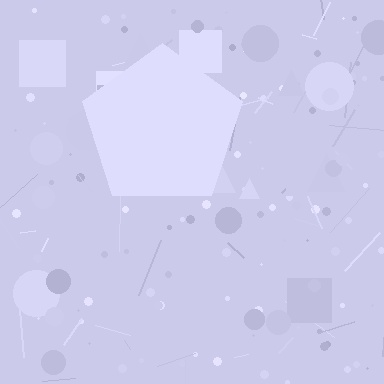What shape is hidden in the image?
A pentagon is hidden in the image.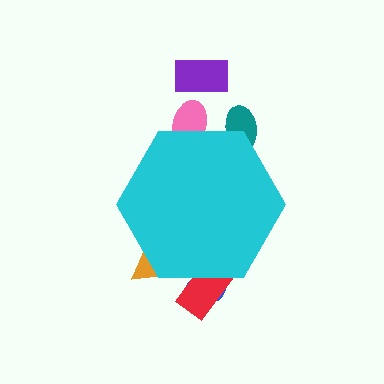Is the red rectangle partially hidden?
Yes, the red rectangle is partially hidden behind the cyan hexagon.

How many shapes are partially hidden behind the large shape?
5 shapes are partially hidden.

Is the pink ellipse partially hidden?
Yes, the pink ellipse is partially hidden behind the cyan hexagon.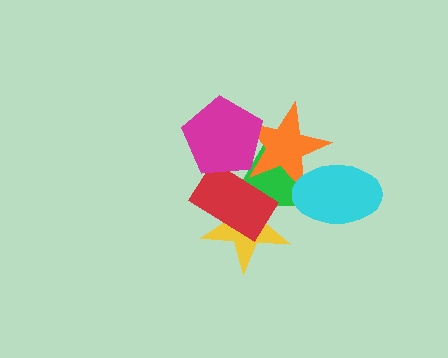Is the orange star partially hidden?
Yes, it is partially covered by another shape.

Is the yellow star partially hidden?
Yes, it is partially covered by another shape.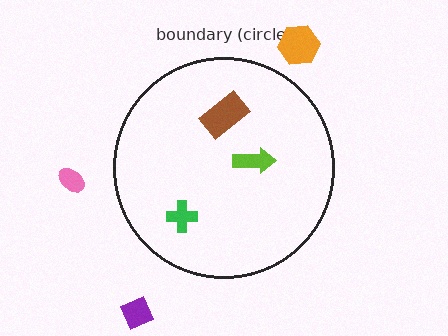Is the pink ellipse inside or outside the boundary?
Outside.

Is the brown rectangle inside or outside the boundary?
Inside.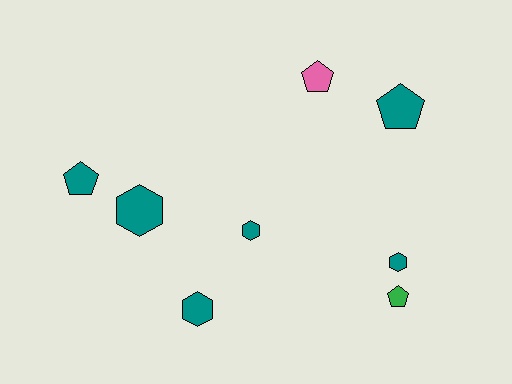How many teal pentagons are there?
There are 2 teal pentagons.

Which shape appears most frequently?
Pentagon, with 4 objects.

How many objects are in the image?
There are 8 objects.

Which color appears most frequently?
Teal, with 6 objects.